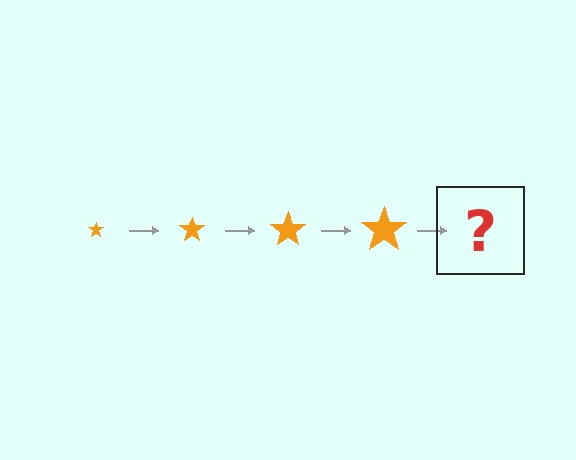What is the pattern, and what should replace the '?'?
The pattern is that the star gets progressively larger each step. The '?' should be an orange star, larger than the previous one.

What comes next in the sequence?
The next element should be an orange star, larger than the previous one.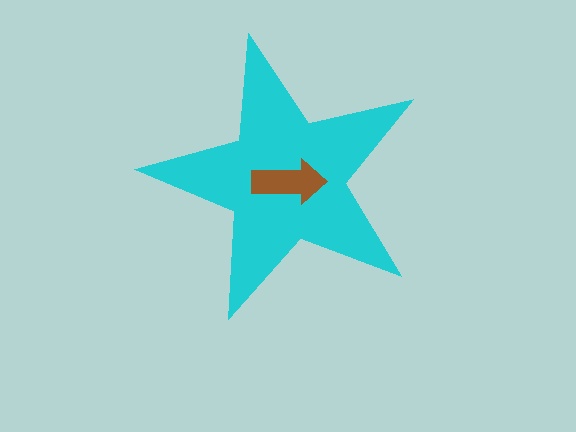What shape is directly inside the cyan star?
The brown arrow.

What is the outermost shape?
The cyan star.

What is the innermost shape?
The brown arrow.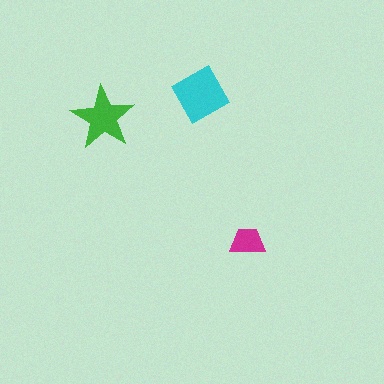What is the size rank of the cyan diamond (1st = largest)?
1st.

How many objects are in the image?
There are 3 objects in the image.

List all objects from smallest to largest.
The magenta trapezoid, the green star, the cyan diamond.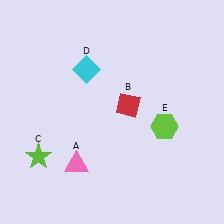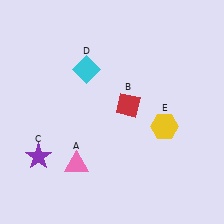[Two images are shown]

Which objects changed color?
C changed from lime to purple. E changed from lime to yellow.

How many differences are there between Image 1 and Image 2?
There are 2 differences between the two images.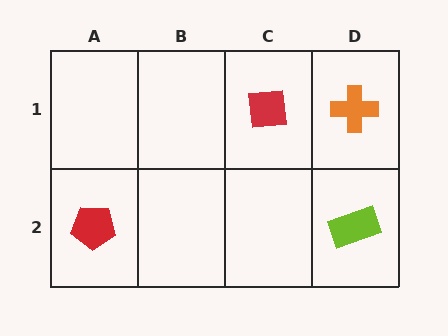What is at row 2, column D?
A lime rectangle.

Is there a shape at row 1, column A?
No, that cell is empty.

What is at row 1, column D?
An orange cross.